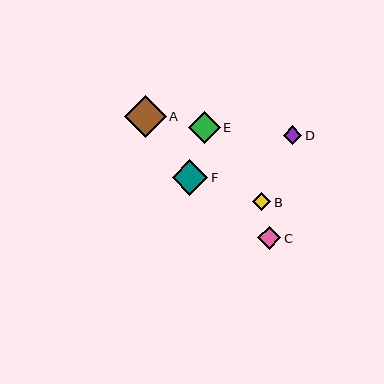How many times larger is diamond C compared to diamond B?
Diamond C is approximately 1.3 times the size of diamond B.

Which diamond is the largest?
Diamond A is the largest with a size of approximately 42 pixels.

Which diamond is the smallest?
Diamond B is the smallest with a size of approximately 18 pixels.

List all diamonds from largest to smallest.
From largest to smallest: A, F, E, C, D, B.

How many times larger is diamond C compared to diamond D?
Diamond C is approximately 1.2 times the size of diamond D.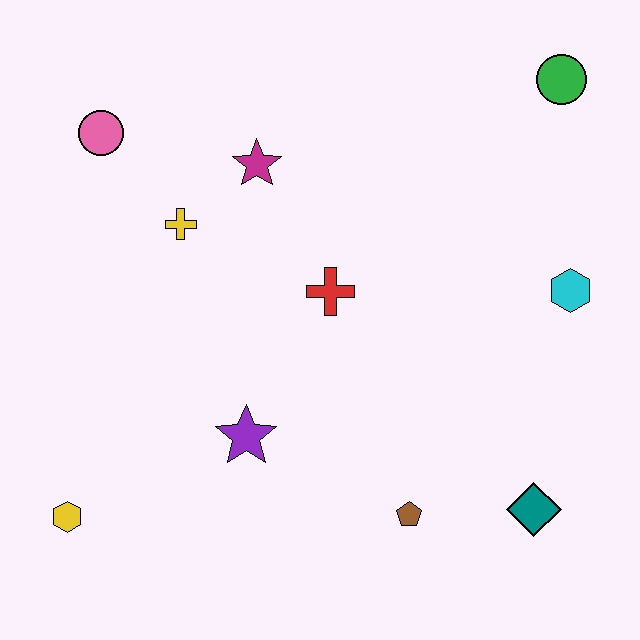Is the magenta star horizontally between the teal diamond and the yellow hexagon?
Yes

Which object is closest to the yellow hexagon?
The purple star is closest to the yellow hexagon.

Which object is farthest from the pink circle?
The teal diamond is farthest from the pink circle.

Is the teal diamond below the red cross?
Yes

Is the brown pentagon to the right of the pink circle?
Yes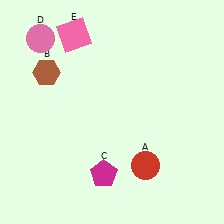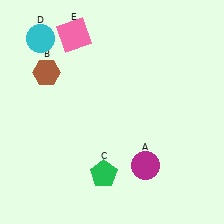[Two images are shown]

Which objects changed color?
A changed from red to magenta. C changed from magenta to green. D changed from pink to cyan.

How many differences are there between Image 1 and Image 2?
There are 3 differences between the two images.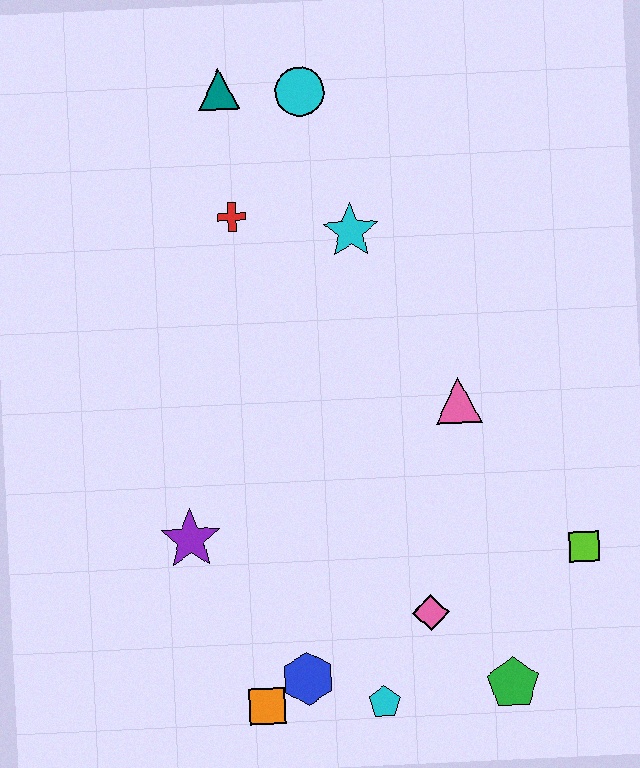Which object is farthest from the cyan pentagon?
The teal triangle is farthest from the cyan pentagon.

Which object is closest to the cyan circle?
The teal triangle is closest to the cyan circle.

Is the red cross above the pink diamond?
Yes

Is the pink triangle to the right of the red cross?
Yes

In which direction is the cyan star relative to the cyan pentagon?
The cyan star is above the cyan pentagon.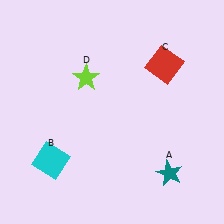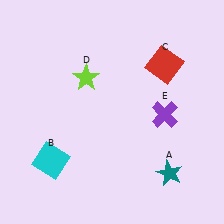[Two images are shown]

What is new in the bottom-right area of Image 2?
A purple cross (E) was added in the bottom-right area of Image 2.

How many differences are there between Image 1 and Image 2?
There is 1 difference between the two images.